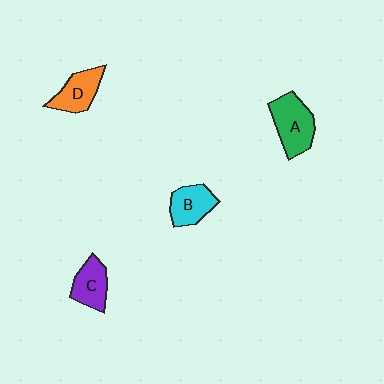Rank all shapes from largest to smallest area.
From largest to smallest: A (green), D (orange), B (cyan), C (purple).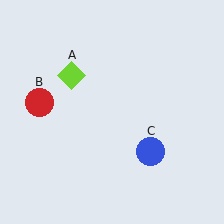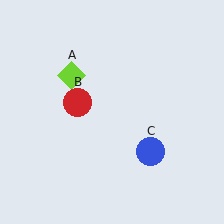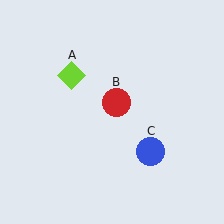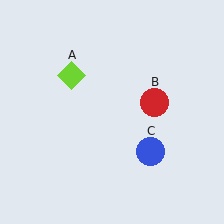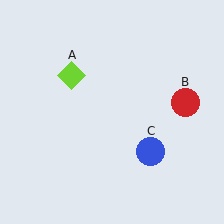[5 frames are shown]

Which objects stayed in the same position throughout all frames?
Lime diamond (object A) and blue circle (object C) remained stationary.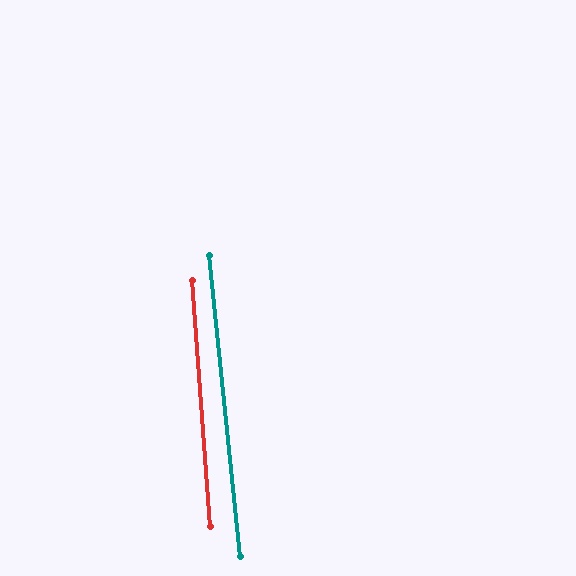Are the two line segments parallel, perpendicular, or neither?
Parallel — their directions differ by only 1.7°.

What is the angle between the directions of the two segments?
Approximately 2 degrees.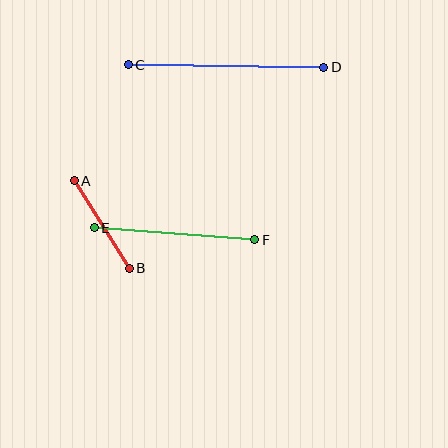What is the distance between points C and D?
The distance is approximately 196 pixels.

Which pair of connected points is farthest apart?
Points C and D are farthest apart.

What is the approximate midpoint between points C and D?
The midpoint is at approximately (226, 66) pixels.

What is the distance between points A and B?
The distance is approximately 103 pixels.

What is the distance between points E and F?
The distance is approximately 161 pixels.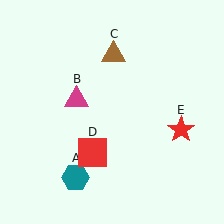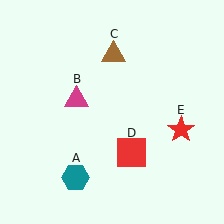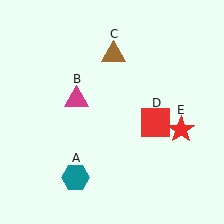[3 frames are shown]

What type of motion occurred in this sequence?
The red square (object D) rotated counterclockwise around the center of the scene.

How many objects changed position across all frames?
1 object changed position: red square (object D).